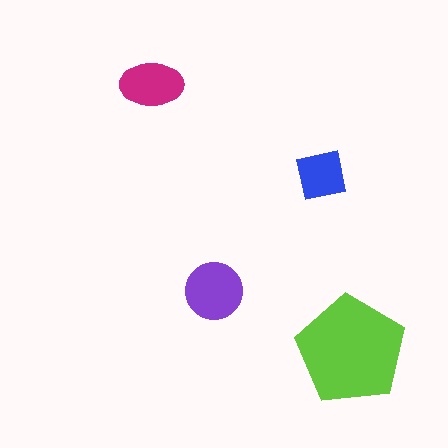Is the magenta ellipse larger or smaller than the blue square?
Larger.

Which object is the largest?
The lime pentagon.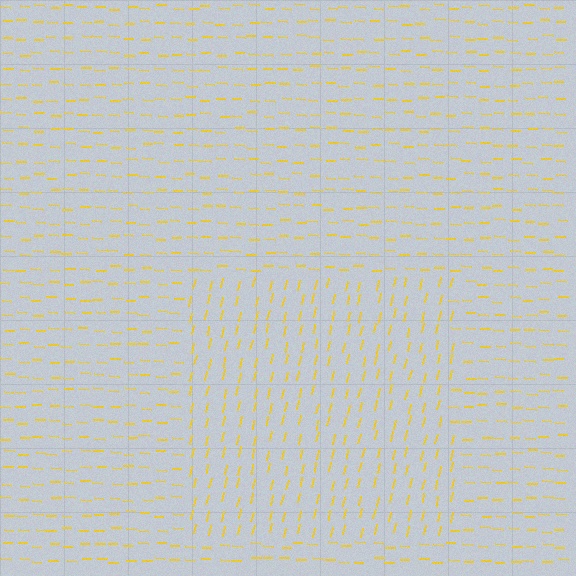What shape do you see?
I see a rectangle.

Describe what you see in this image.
The image is filled with small yellow line segments. A rectangle region in the image has lines oriented differently from the surrounding lines, creating a visible texture boundary.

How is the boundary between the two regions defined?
The boundary is defined purely by a change in line orientation (approximately 81 degrees difference). All lines are the same color and thickness.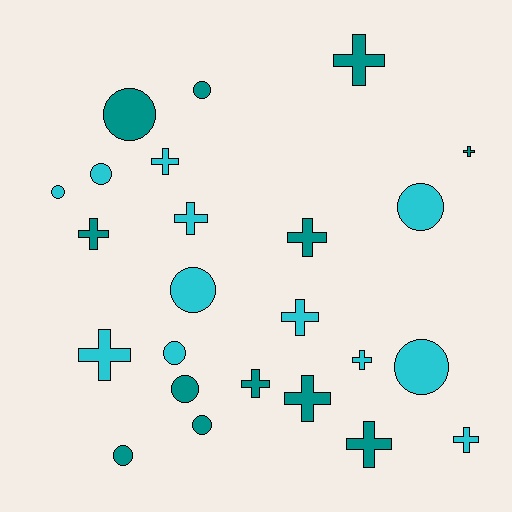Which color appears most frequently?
Teal, with 12 objects.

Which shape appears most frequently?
Cross, with 13 objects.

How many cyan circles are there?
There are 6 cyan circles.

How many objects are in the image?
There are 24 objects.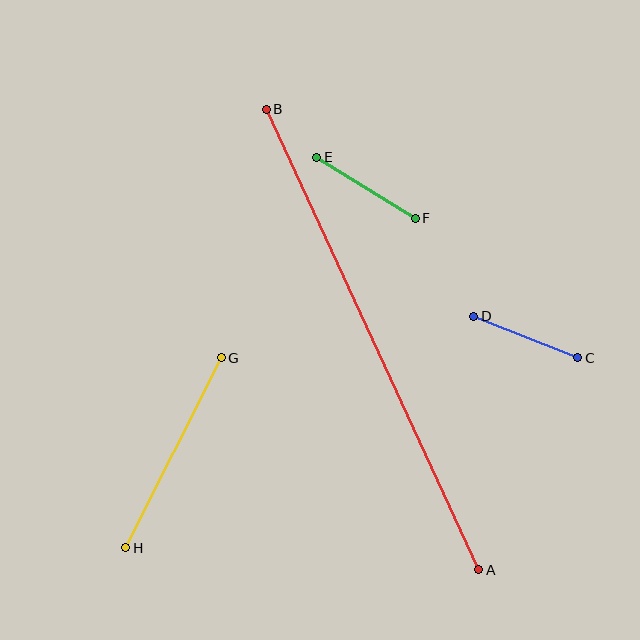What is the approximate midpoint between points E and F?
The midpoint is at approximately (366, 188) pixels.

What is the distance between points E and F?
The distance is approximately 116 pixels.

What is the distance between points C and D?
The distance is approximately 112 pixels.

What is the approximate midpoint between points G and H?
The midpoint is at approximately (173, 453) pixels.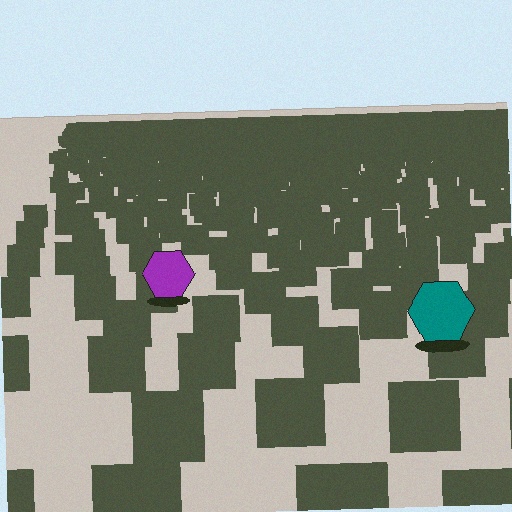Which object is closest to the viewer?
The teal hexagon is closest. The texture marks near it are larger and more spread out.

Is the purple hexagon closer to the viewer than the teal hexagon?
No. The teal hexagon is closer — you can tell from the texture gradient: the ground texture is coarser near it.